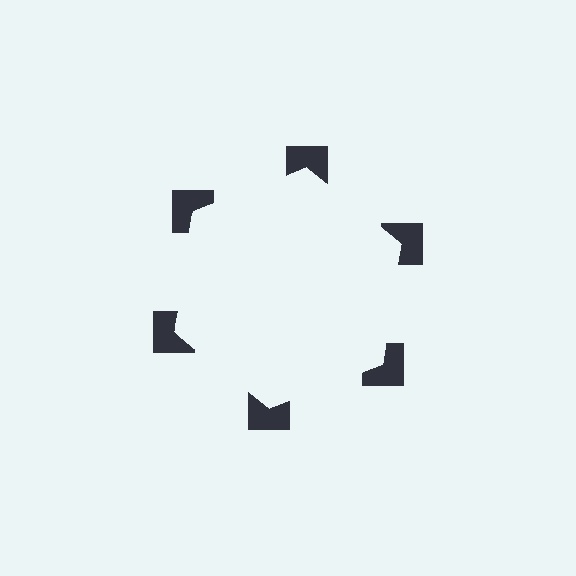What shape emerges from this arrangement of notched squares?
An illusory hexagon — its edges are inferred from the aligned wedge cuts in the notched squares, not physically drawn.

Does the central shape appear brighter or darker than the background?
It typically appears slightly brighter than the background, even though no actual brightness change is drawn.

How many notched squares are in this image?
There are 6 — one at each vertex of the illusory hexagon.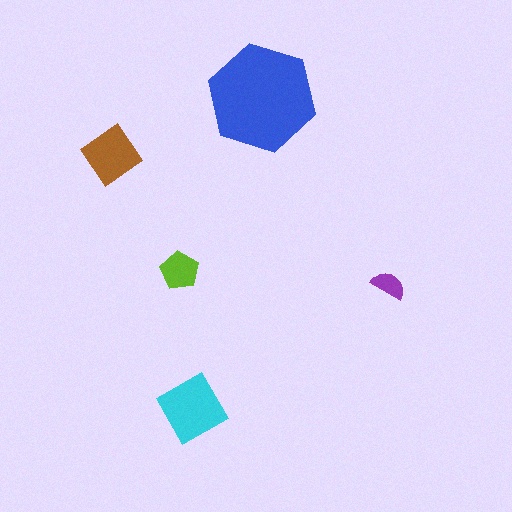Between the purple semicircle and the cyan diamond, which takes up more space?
The cyan diamond.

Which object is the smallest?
The purple semicircle.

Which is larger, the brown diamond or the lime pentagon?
The brown diamond.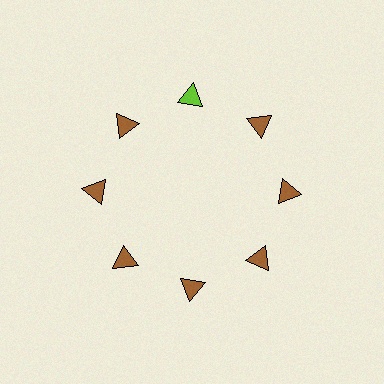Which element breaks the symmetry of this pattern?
The lime triangle at roughly the 12 o'clock position breaks the symmetry. All other shapes are brown triangles.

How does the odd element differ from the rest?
It has a different color: lime instead of brown.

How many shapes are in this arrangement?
There are 8 shapes arranged in a ring pattern.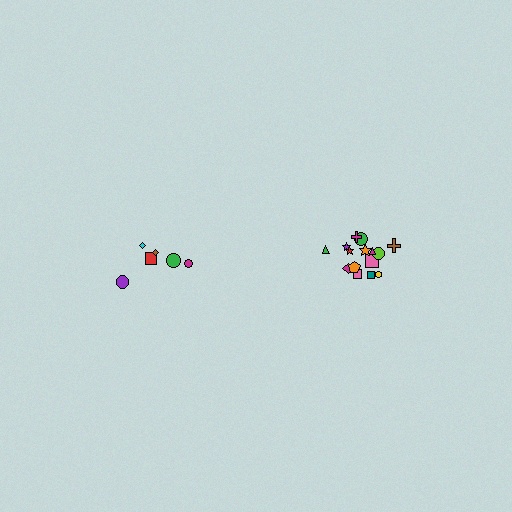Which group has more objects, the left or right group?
The right group.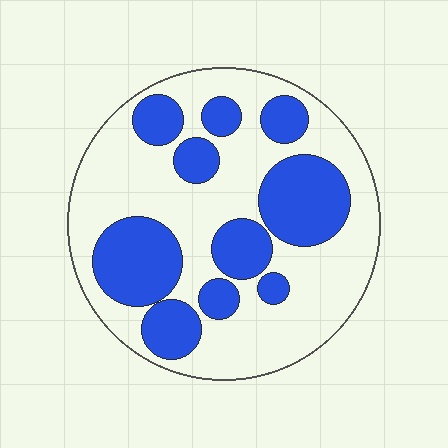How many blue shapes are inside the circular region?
10.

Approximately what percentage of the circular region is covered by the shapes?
Approximately 35%.